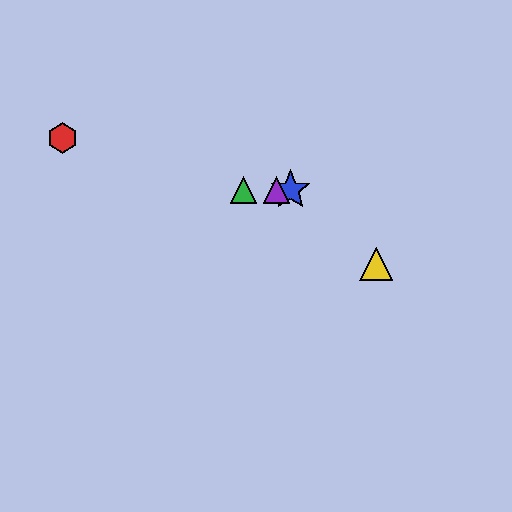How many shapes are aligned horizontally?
3 shapes (the blue star, the green triangle, the purple triangle) are aligned horizontally.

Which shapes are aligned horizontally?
The blue star, the green triangle, the purple triangle are aligned horizontally.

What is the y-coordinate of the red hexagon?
The red hexagon is at y≈138.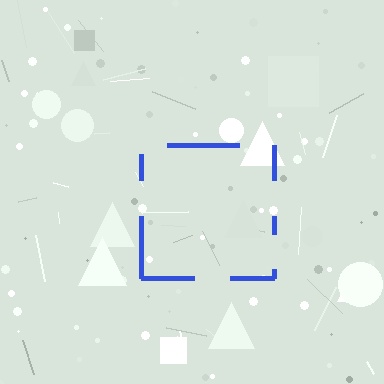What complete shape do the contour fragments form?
The contour fragments form a square.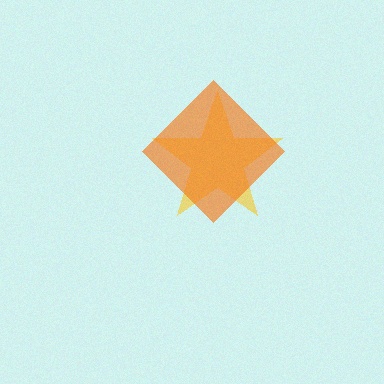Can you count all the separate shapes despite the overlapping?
Yes, there are 2 separate shapes.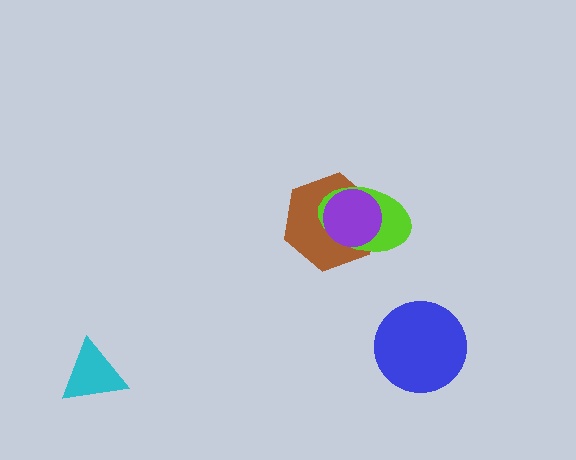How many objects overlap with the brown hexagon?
2 objects overlap with the brown hexagon.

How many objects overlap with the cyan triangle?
0 objects overlap with the cyan triangle.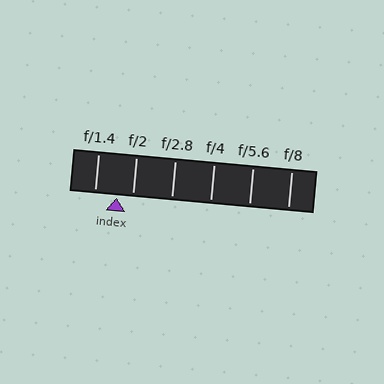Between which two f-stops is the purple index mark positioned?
The index mark is between f/1.4 and f/2.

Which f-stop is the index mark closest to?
The index mark is closest to f/2.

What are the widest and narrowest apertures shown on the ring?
The widest aperture shown is f/1.4 and the narrowest is f/8.